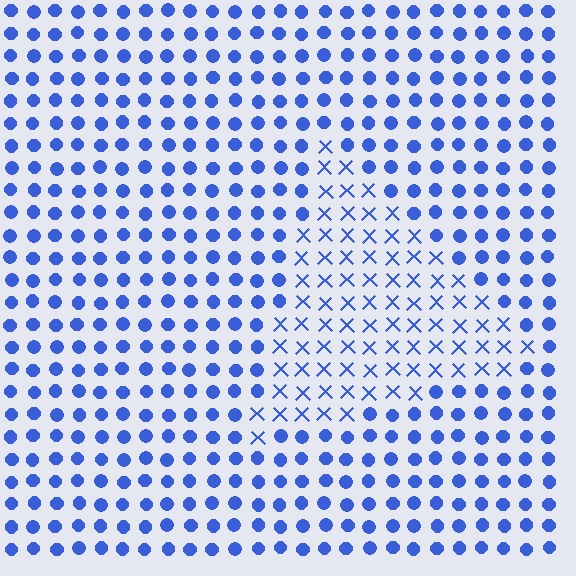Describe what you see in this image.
The image is filled with small blue elements arranged in a uniform grid. A triangle-shaped region contains X marks, while the surrounding area contains circles. The boundary is defined purely by the change in element shape.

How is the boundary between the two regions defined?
The boundary is defined by a change in element shape: X marks inside vs. circles outside. All elements share the same color and spacing.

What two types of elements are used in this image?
The image uses X marks inside the triangle region and circles outside it.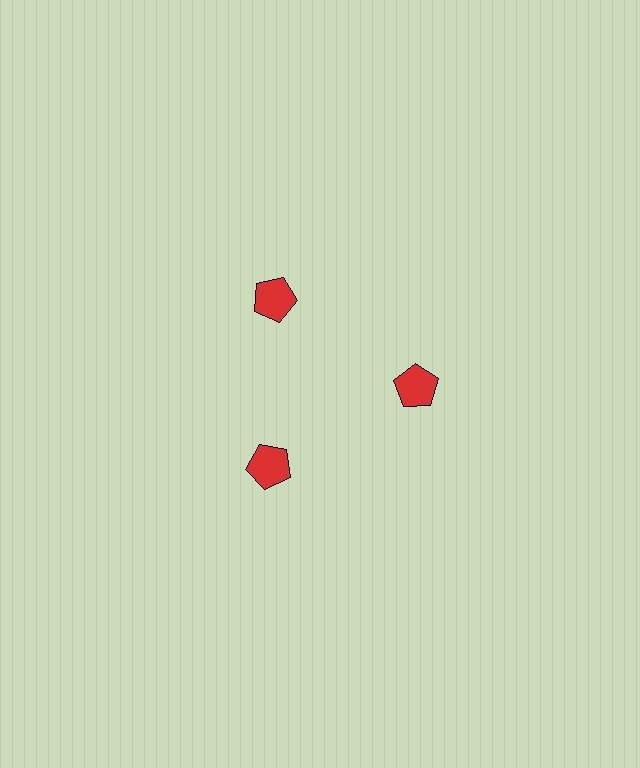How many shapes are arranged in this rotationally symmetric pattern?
There are 3 shapes, arranged in 3 groups of 1.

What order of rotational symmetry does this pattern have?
This pattern has 3-fold rotational symmetry.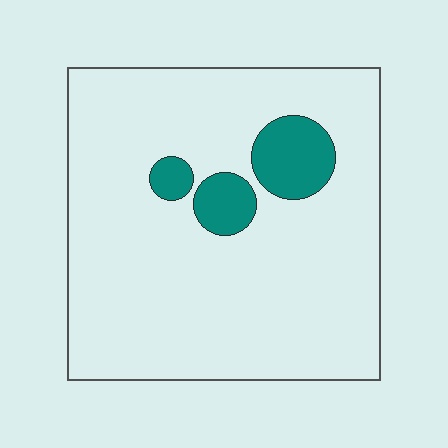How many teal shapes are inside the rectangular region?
3.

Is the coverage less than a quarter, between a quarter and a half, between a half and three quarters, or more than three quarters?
Less than a quarter.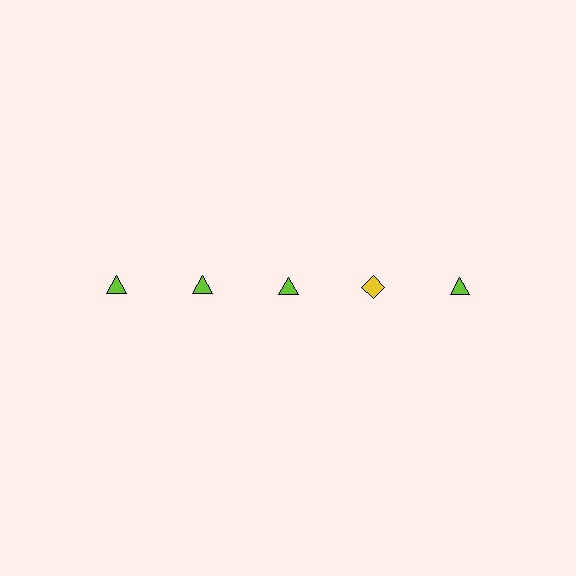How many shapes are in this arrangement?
There are 5 shapes arranged in a grid pattern.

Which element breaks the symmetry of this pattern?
The yellow diamond in the top row, second from right column breaks the symmetry. All other shapes are lime triangles.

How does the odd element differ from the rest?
It differs in both color (yellow instead of lime) and shape (diamond instead of triangle).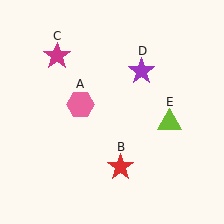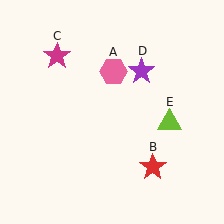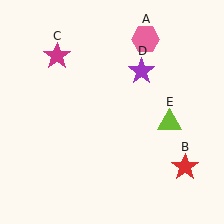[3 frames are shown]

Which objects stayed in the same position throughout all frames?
Magenta star (object C) and purple star (object D) and lime triangle (object E) remained stationary.